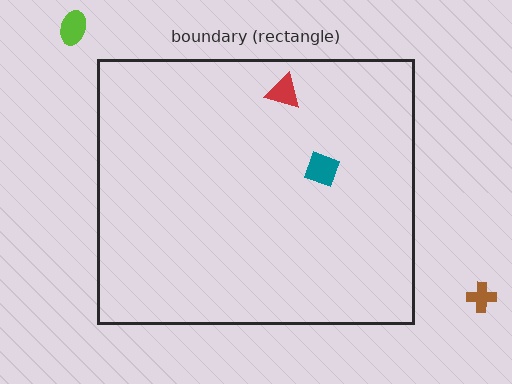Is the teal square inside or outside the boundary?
Inside.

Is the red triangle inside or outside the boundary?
Inside.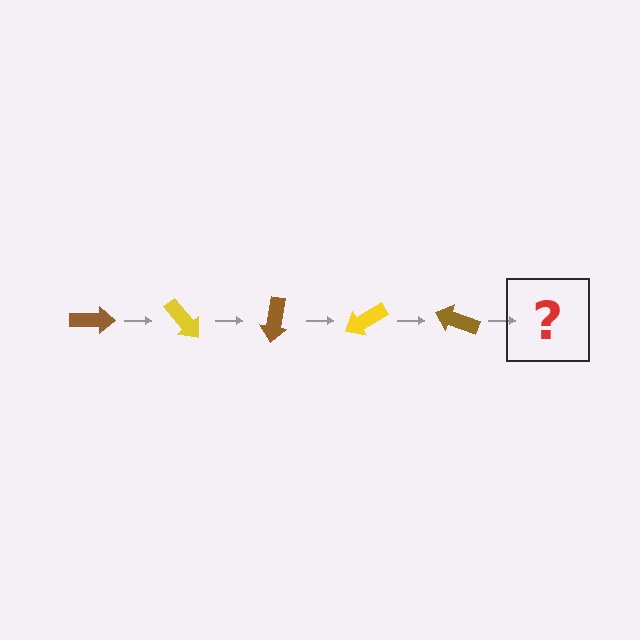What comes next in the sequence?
The next element should be a yellow arrow, rotated 250 degrees from the start.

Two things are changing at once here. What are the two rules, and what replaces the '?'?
The two rules are that it rotates 50 degrees each step and the color cycles through brown and yellow. The '?' should be a yellow arrow, rotated 250 degrees from the start.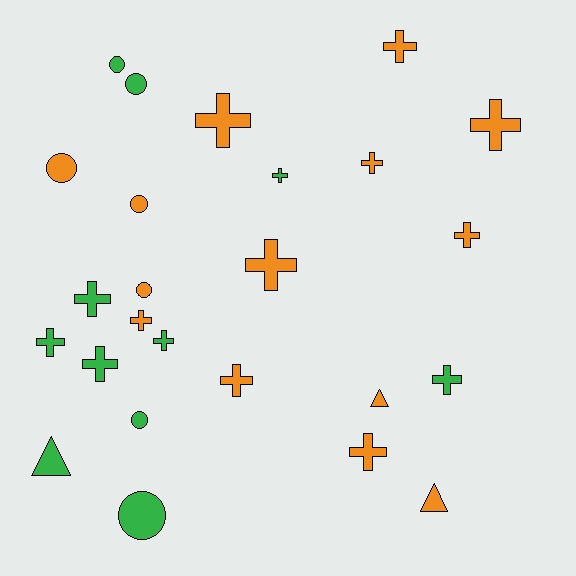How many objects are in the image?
There are 25 objects.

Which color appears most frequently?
Orange, with 14 objects.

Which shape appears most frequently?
Cross, with 15 objects.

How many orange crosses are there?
There are 9 orange crosses.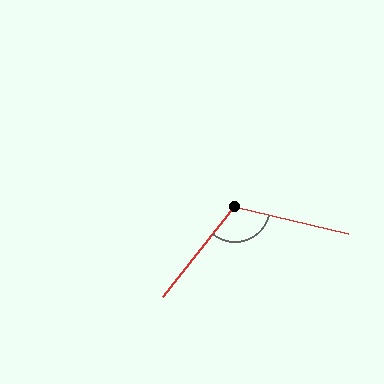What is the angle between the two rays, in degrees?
Approximately 115 degrees.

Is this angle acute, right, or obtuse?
It is obtuse.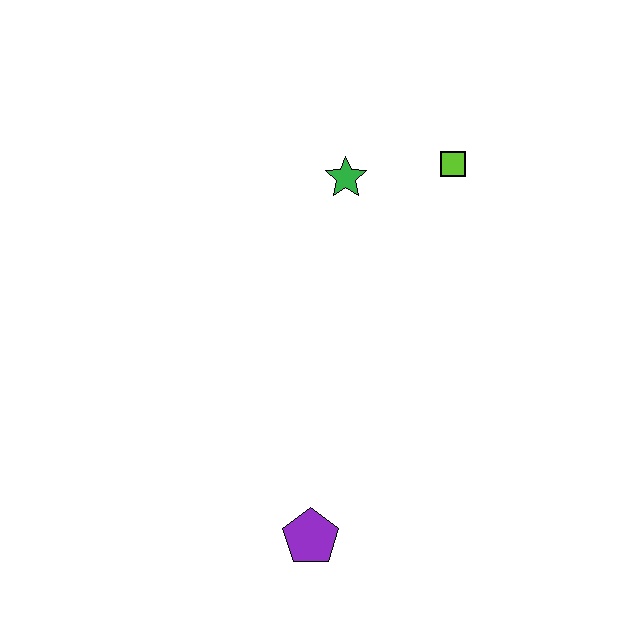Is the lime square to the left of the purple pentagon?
No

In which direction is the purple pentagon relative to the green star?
The purple pentagon is below the green star.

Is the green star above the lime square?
No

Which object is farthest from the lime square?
The purple pentagon is farthest from the lime square.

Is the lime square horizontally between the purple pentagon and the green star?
No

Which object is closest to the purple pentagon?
The green star is closest to the purple pentagon.